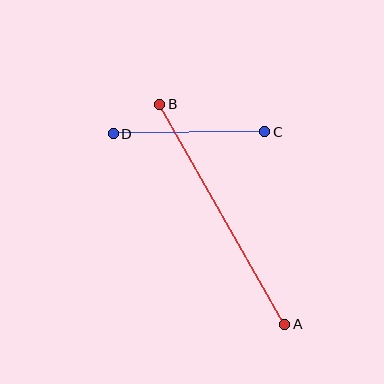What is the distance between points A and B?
The distance is approximately 253 pixels.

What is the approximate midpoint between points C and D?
The midpoint is at approximately (189, 133) pixels.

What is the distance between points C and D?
The distance is approximately 152 pixels.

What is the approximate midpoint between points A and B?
The midpoint is at approximately (222, 214) pixels.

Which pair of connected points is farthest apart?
Points A and B are farthest apart.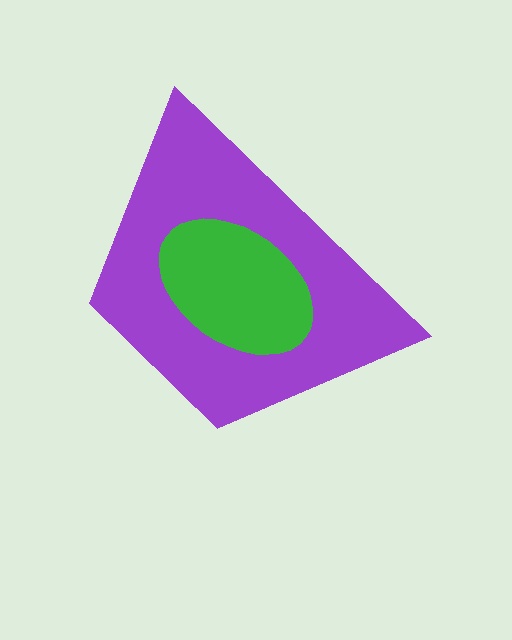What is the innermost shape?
The green ellipse.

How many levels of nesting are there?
2.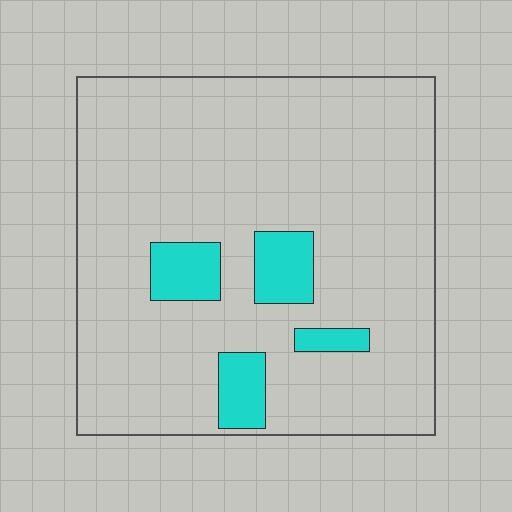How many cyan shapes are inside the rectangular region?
4.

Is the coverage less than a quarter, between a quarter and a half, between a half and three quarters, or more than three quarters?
Less than a quarter.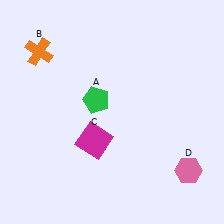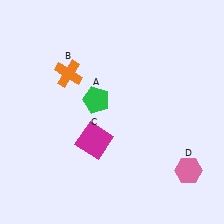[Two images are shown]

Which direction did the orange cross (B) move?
The orange cross (B) moved right.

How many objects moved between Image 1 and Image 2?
1 object moved between the two images.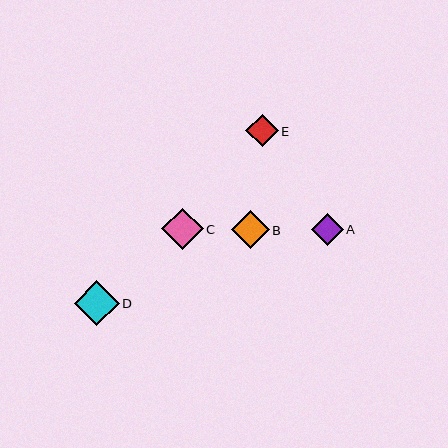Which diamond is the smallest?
Diamond A is the smallest with a size of approximately 32 pixels.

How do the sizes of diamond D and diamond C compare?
Diamond D and diamond C are approximately the same size.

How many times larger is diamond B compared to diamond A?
Diamond B is approximately 1.2 times the size of diamond A.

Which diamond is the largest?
Diamond D is the largest with a size of approximately 45 pixels.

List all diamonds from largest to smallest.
From largest to smallest: D, C, B, E, A.